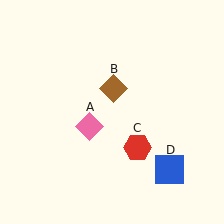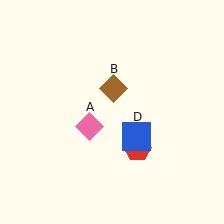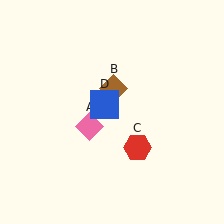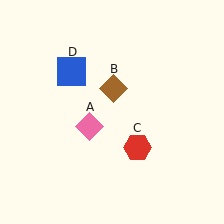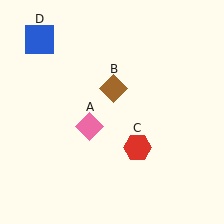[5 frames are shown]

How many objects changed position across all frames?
1 object changed position: blue square (object D).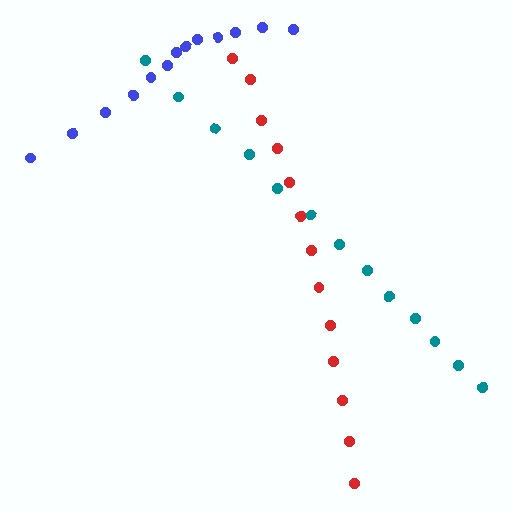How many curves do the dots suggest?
There are 3 distinct paths.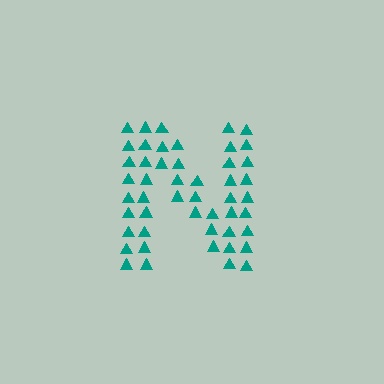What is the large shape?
The large shape is the letter N.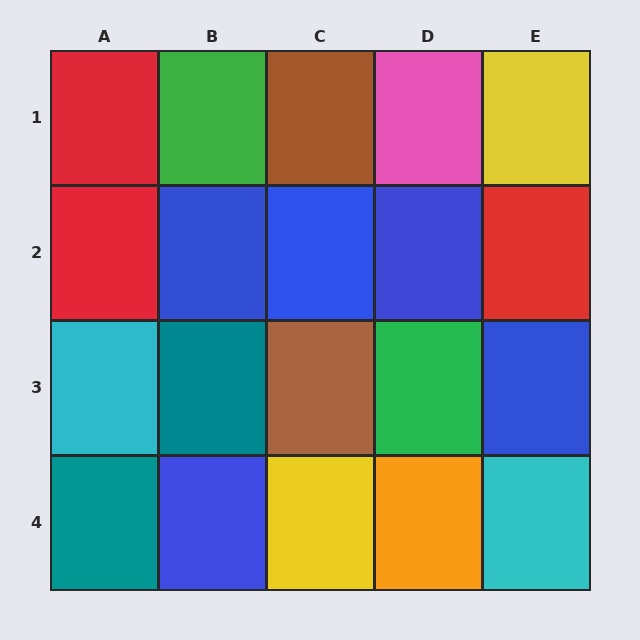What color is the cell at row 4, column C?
Yellow.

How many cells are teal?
2 cells are teal.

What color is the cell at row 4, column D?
Orange.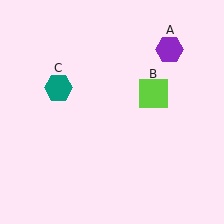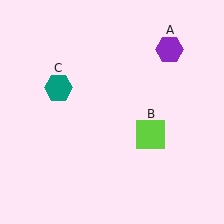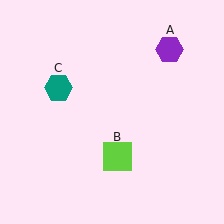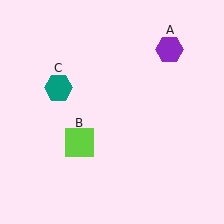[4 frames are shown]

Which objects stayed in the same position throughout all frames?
Purple hexagon (object A) and teal hexagon (object C) remained stationary.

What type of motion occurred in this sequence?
The lime square (object B) rotated clockwise around the center of the scene.